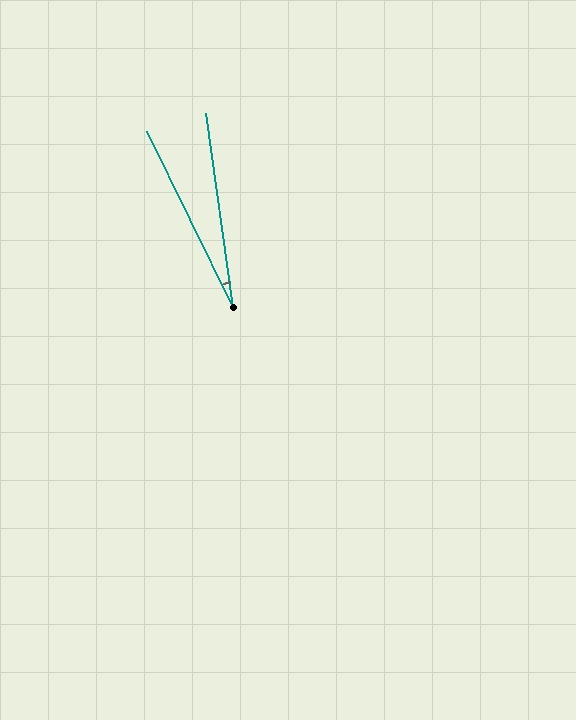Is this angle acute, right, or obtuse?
It is acute.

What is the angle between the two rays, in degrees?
Approximately 18 degrees.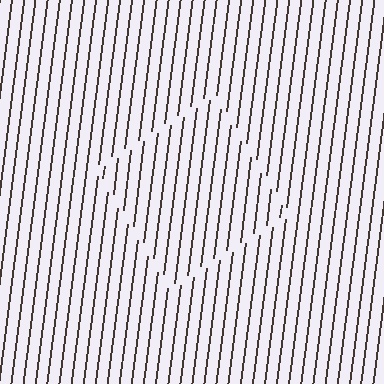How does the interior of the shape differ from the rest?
The interior of the shape contains the same grating, shifted by half a period — the contour is defined by the phase discontinuity where line-ends from the inner and outer gratings abut.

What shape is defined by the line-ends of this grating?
An illusory square. The interior of the shape contains the same grating, shifted by half a period — the contour is defined by the phase discontinuity where line-ends from the inner and outer gratings abut.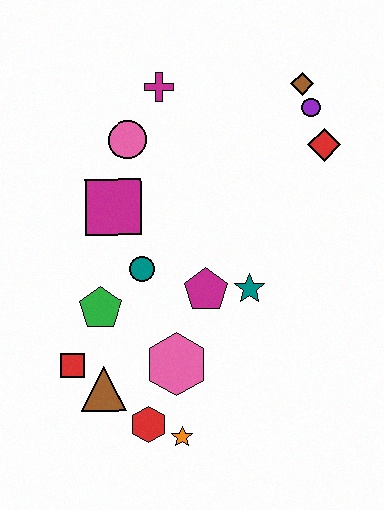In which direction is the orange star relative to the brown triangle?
The orange star is to the right of the brown triangle.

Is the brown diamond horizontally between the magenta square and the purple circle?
Yes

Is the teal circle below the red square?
No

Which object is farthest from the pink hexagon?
The brown diamond is farthest from the pink hexagon.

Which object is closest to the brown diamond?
The purple circle is closest to the brown diamond.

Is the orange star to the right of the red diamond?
No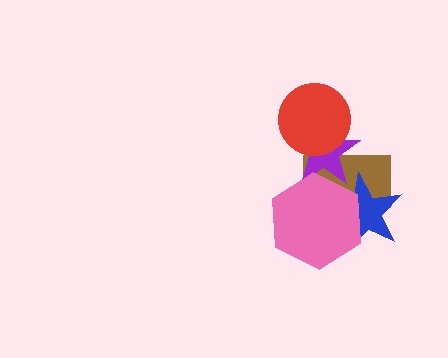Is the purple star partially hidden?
Yes, it is partially covered by another shape.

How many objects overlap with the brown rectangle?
4 objects overlap with the brown rectangle.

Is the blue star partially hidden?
Yes, it is partially covered by another shape.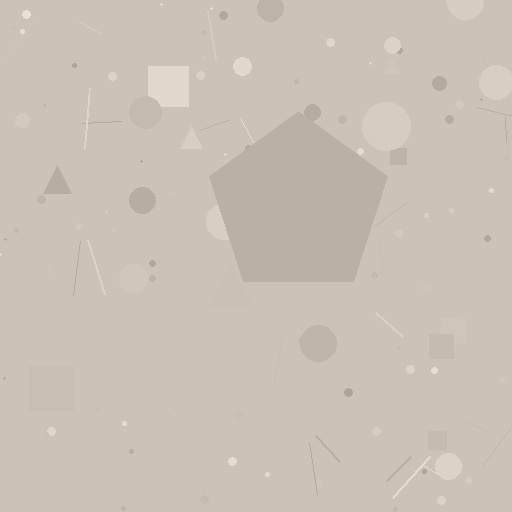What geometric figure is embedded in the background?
A pentagon is embedded in the background.